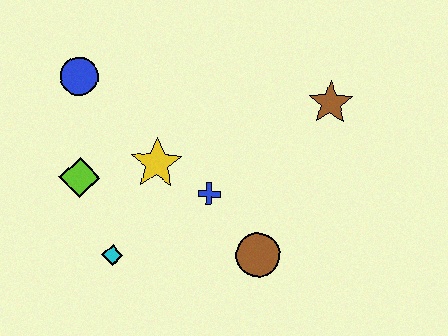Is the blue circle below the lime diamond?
No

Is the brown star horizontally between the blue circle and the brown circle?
No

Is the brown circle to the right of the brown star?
No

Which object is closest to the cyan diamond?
The lime diamond is closest to the cyan diamond.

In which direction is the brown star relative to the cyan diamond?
The brown star is to the right of the cyan diamond.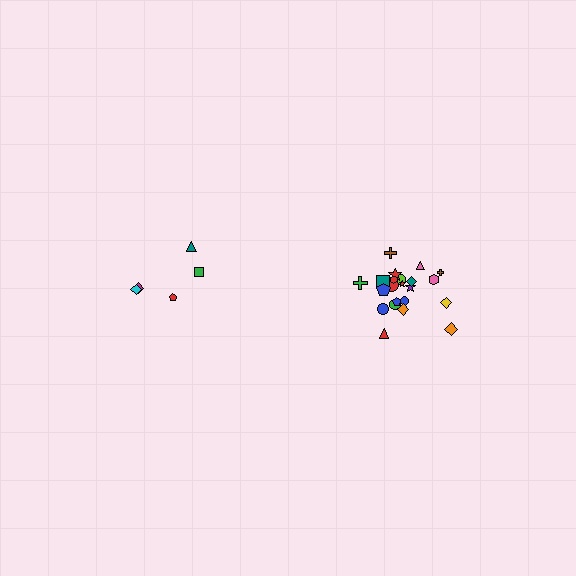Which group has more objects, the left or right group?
The right group.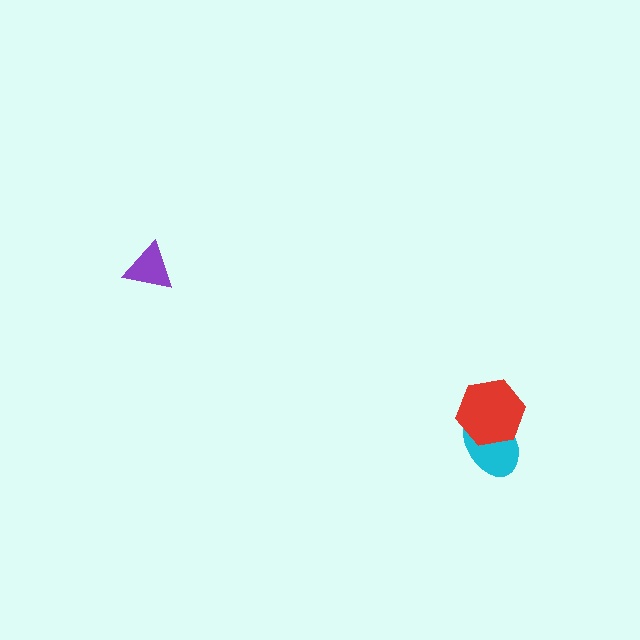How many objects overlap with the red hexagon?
1 object overlaps with the red hexagon.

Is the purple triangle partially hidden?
No, no other shape covers it.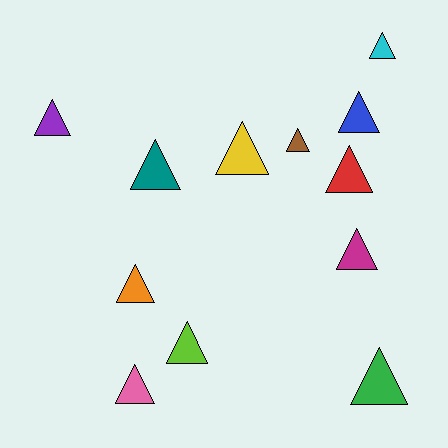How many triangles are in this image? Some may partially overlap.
There are 12 triangles.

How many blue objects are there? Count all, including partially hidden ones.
There is 1 blue object.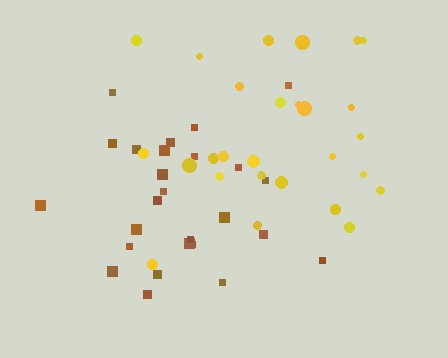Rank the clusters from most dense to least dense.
yellow, brown.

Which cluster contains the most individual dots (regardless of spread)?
Yellow (27).